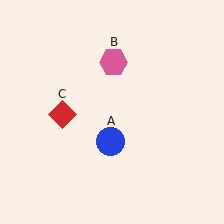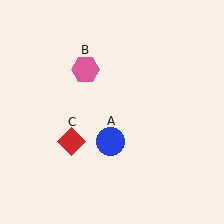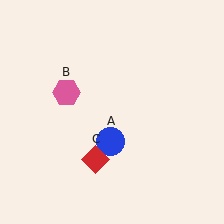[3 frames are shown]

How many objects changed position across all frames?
2 objects changed position: pink hexagon (object B), red diamond (object C).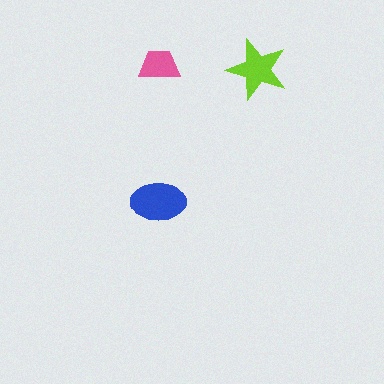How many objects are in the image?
There are 3 objects in the image.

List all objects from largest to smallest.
The blue ellipse, the lime star, the pink trapezoid.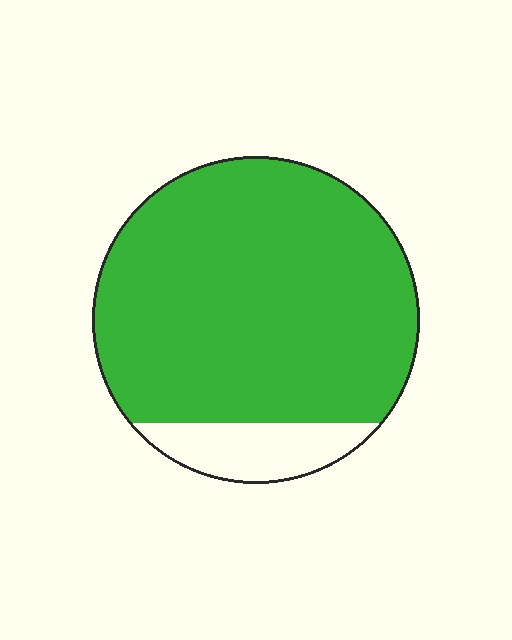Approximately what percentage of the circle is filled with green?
Approximately 85%.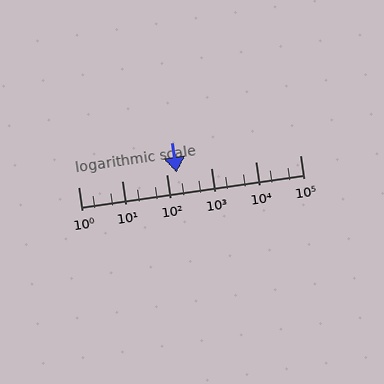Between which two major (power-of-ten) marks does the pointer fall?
The pointer is between 100 and 1000.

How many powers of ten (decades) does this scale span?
The scale spans 5 decades, from 1 to 100000.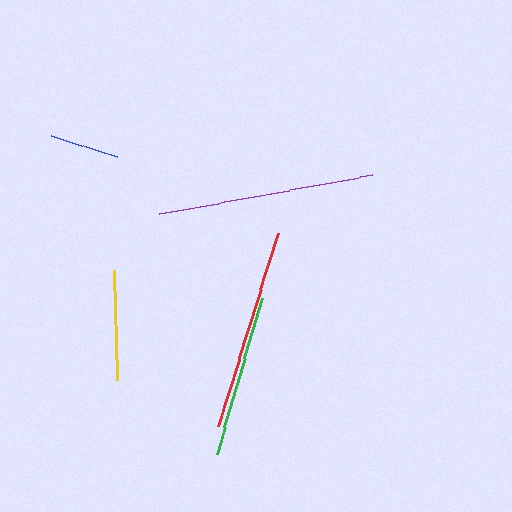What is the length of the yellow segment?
The yellow segment is approximately 110 pixels long.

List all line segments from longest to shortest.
From longest to shortest: purple, red, green, yellow, blue.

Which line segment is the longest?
The purple line is the longest at approximately 216 pixels.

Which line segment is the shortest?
The blue line is the shortest at approximately 69 pixels.